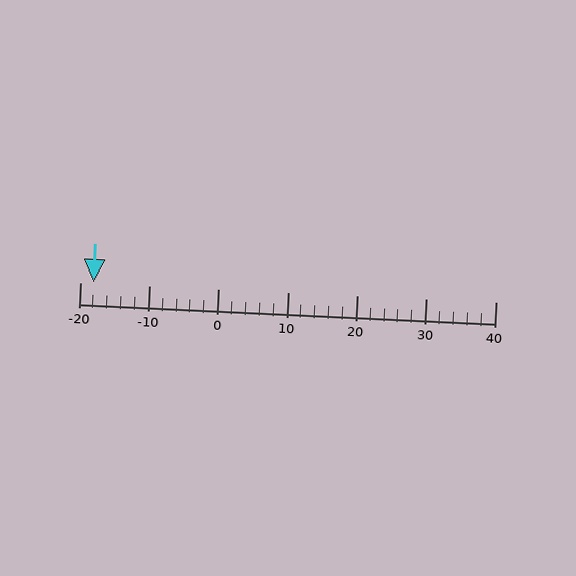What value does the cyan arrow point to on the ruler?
The cyan arrow points to approximately -18.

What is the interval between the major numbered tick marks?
The major tick marks are spaced 10 units apart.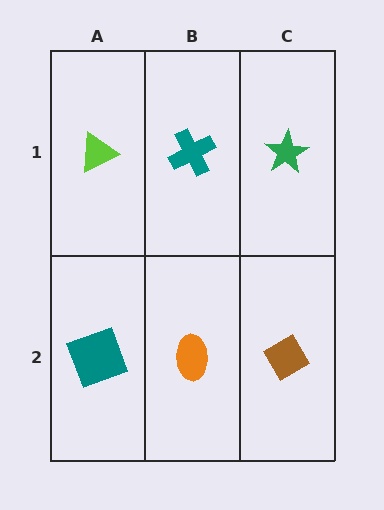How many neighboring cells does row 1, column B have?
3.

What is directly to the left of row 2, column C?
An orange ellipse.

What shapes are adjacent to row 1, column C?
A brown diamond (row 2, column C), a teal cross (row 1, column B).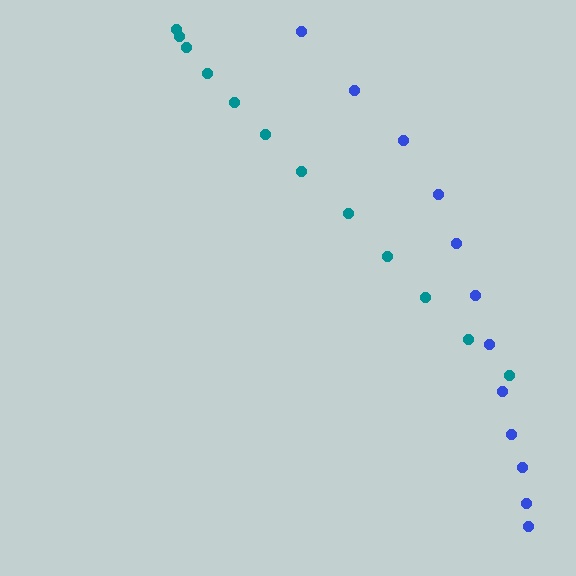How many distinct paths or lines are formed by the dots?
There are 2 distinct paths.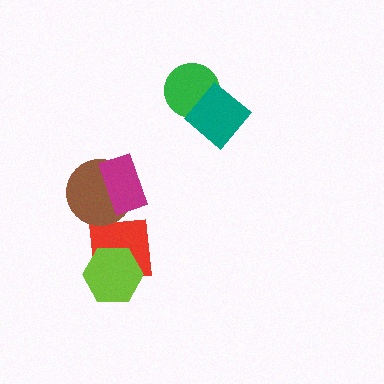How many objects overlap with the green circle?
1 object overlaps with the green circle.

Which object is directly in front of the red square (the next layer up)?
The lime hexagon is directly in front of the red square.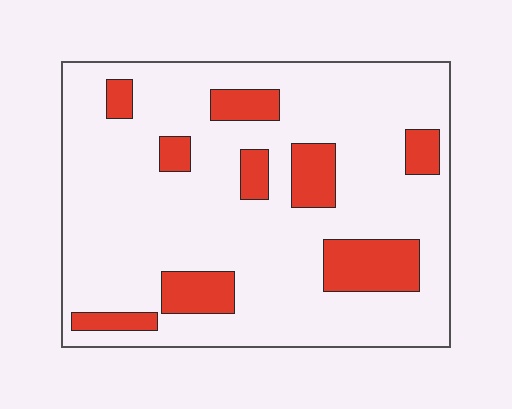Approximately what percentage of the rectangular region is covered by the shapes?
Approximately 20%.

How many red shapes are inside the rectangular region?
9.